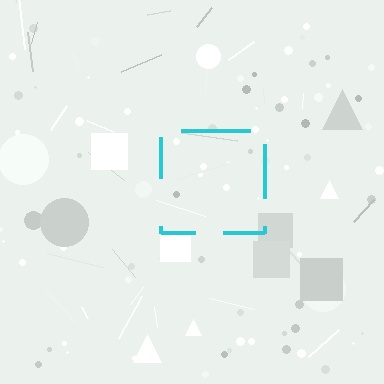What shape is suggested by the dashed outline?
The dashed outline suggests a square.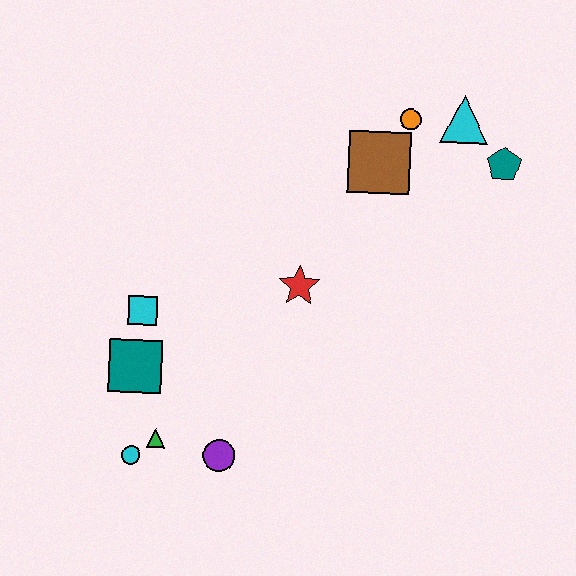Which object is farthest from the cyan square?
The teal pentagon is farthest from the cyan square.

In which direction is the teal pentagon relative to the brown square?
The teal pentagon is to the right of the brown square.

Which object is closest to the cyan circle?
The green triangle is closest to the cyan circle.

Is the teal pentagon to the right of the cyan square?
Yes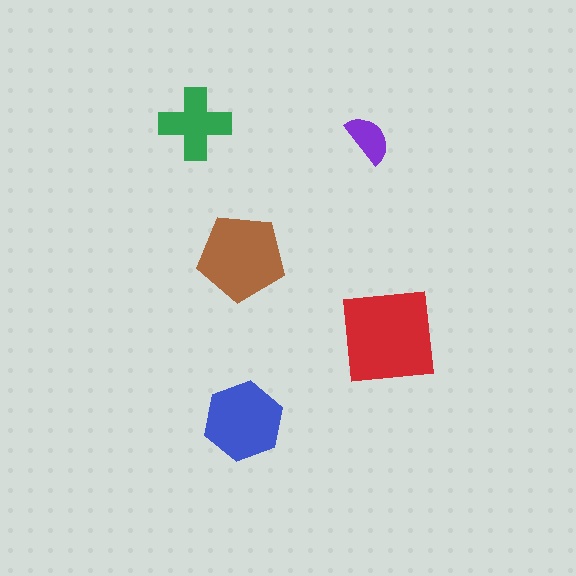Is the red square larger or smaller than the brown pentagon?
Larger.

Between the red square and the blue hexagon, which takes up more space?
The red square.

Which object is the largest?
The red square.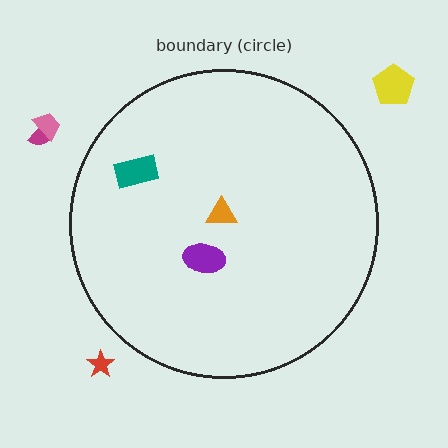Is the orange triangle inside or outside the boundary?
Inside.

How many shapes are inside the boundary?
3 inside, 4 outside.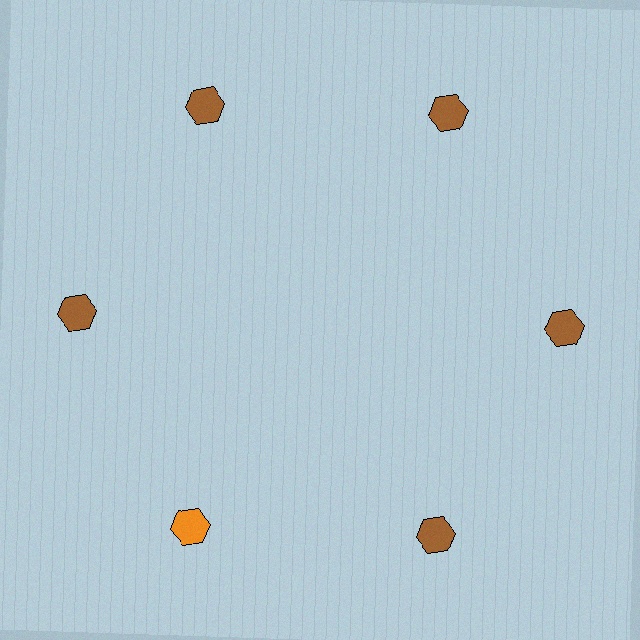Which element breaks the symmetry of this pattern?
The orange hexagon at roughly the 7 o'clock position breaks the symmetry. All other shapes are brown hexagons.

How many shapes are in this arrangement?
There are 6 shapes arranged in a ring pattern.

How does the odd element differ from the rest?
It has a different color: orange instead of brown.